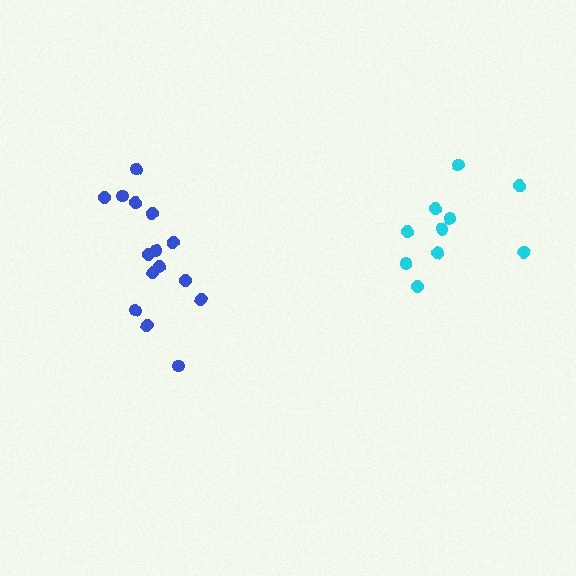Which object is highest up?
The cyan cluster is topmost.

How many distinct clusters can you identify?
There are 2 distinct clusters.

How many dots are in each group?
Group 1: 10 dots, Group 2: 15 dots (25 total).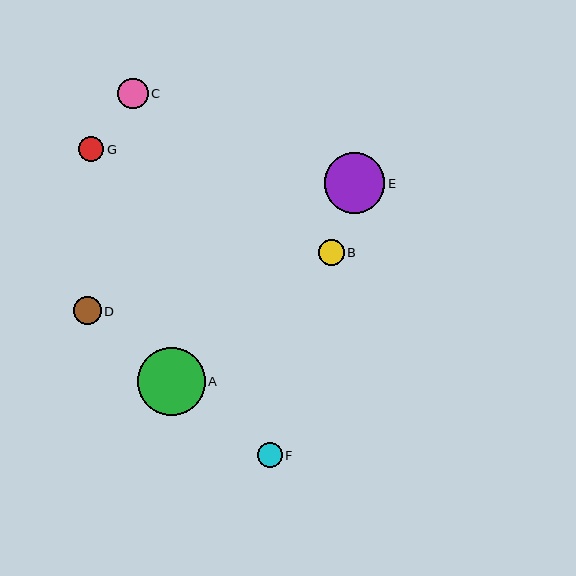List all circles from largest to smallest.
From largest to smallest: A, E, C, D, B, G, F.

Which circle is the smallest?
Circle F is the smallest with a size of approximately 24 pixels.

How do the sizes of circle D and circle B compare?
Circle D and circle B are approximately the same size.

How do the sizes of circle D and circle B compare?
Circle D and circle B are approximately the same size.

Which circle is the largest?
Circle A is the largest with a size of approximately 68 pixels.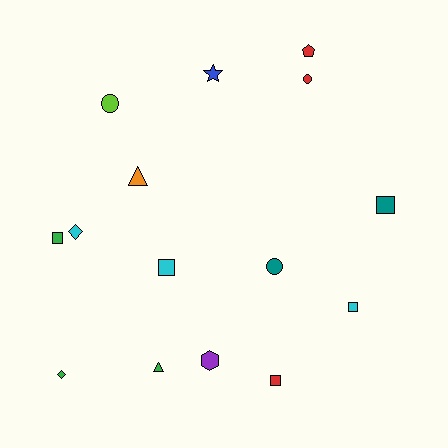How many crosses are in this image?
There are no crosses.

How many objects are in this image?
There are 15 objects.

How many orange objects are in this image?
There is 1 orange object.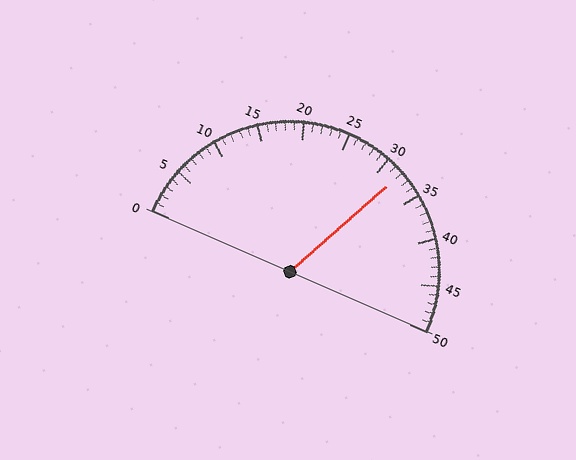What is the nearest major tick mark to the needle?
The nearest major tick mark is 30.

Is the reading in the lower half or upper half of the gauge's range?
The reading is in the upper half of the range (0 to 50).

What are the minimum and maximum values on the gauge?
The gauge ranges from 0 to 50.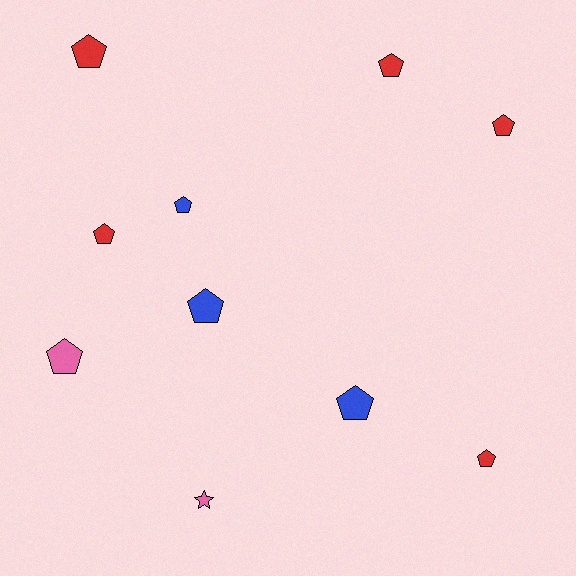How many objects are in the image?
There are 10 objects.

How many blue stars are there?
There are no blue stars.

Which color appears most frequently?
Red, with 5 objects.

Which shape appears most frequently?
Pentagon, with 9 objects.